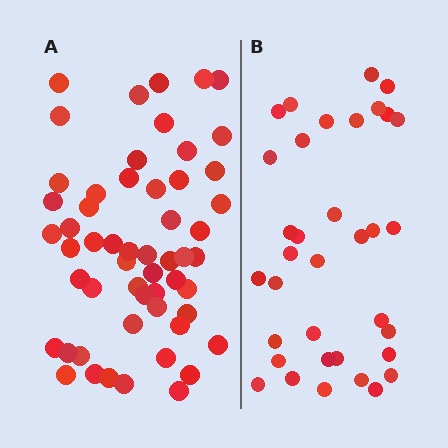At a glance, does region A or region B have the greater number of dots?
Region A (the left region) has more dots.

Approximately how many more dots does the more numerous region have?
Region A has approximately 20 more dots than region B.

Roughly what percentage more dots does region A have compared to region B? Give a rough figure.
About 55% more.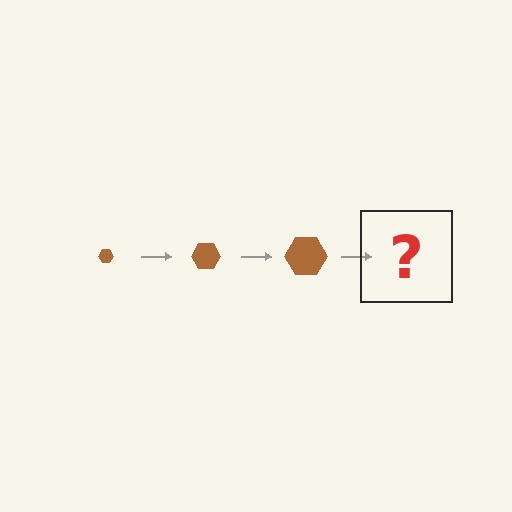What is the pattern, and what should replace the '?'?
The pattern is that the hexagon gets progressively larger each step. The '?' should be a brown hexagon, larger than the previous one.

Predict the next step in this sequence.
The next step is a brown hexagon, larger than the previous one.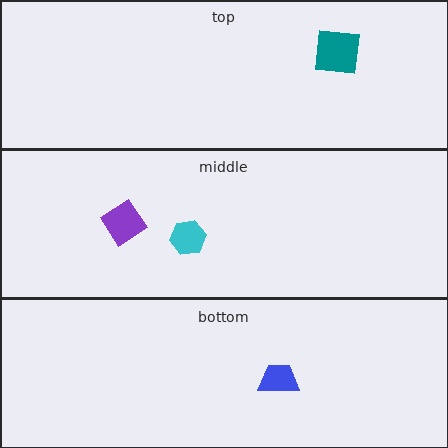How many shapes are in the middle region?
2.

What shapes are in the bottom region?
The blue trapezoid.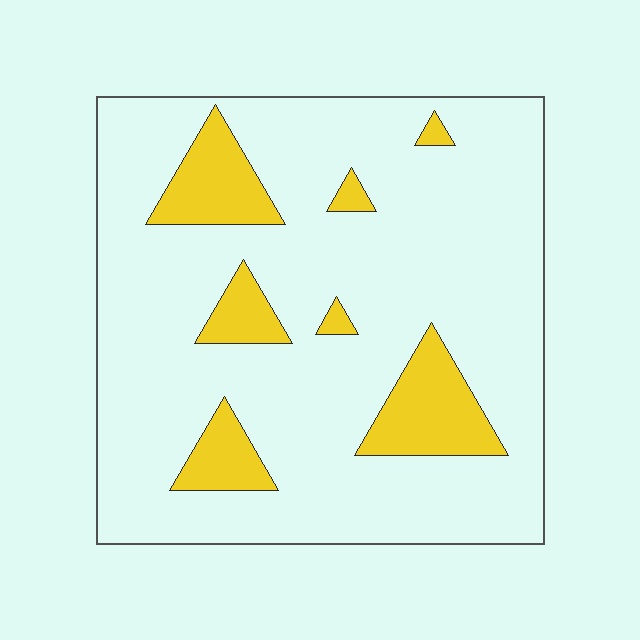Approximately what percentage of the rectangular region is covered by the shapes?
Approximately 15%.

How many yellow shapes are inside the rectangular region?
7.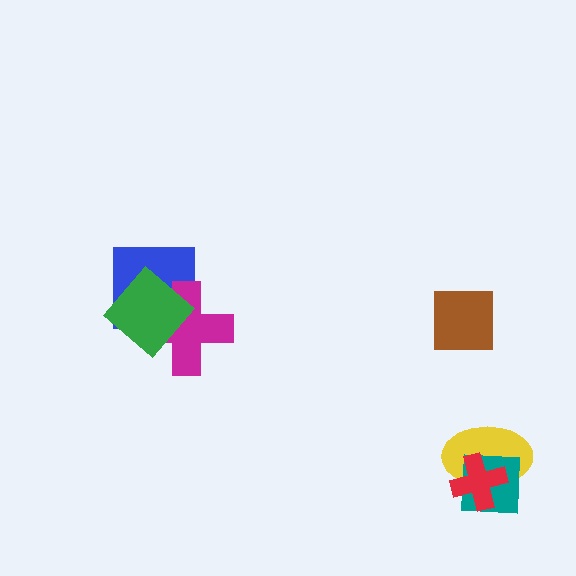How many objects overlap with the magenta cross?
2 objects overlap with the magenta cross.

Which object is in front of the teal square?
The red cross is in front of the teal square.